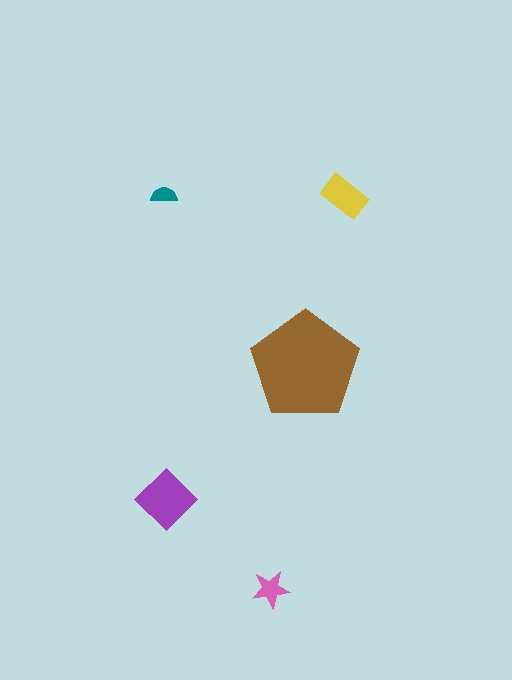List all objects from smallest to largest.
The teal semicircle, the pink star, the yellow rectangle, the purple diamond, the brown pentagon.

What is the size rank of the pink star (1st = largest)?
4th.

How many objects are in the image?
There are 5 objects in the image.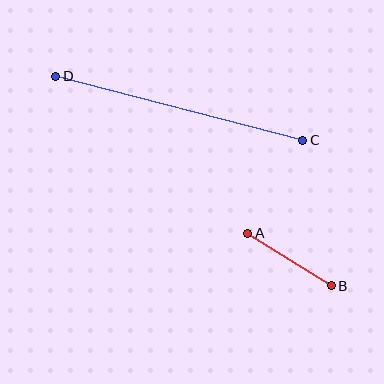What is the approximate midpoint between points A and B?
The midpoint is at approximately (289, 260) pixels.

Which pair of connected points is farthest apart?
Points C and D are farthest apart.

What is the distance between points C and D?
The distance is approximately 255 pixels.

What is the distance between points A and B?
The distance is approximately 99 pixels.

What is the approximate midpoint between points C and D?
The midpoint is at approximately (179, 108) pixels.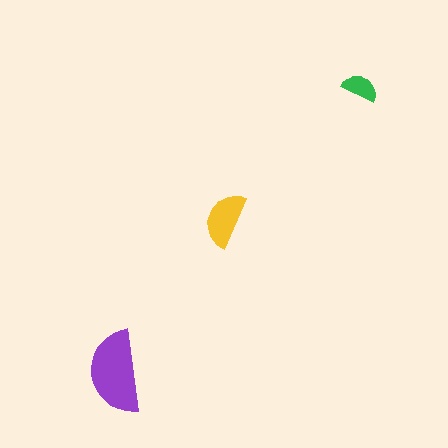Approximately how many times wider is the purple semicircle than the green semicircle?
About 2.5 times wider.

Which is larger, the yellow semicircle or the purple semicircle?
The purple one.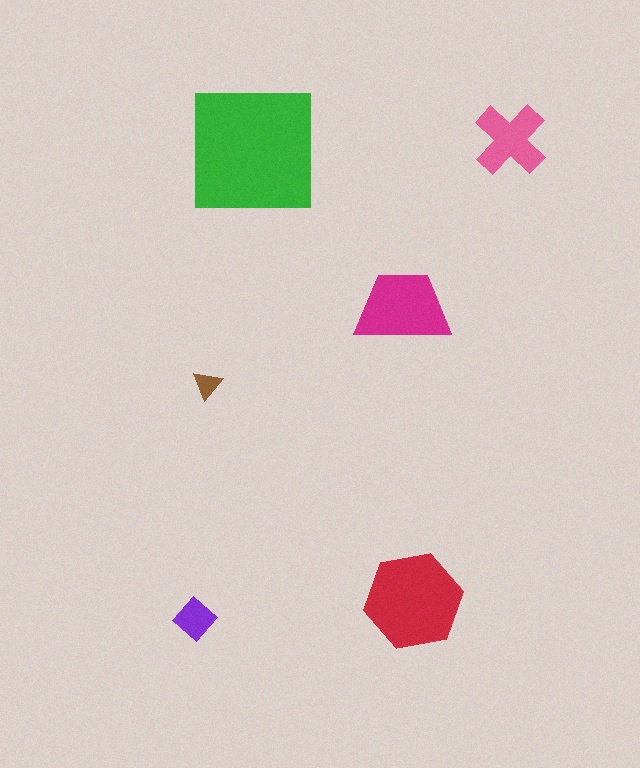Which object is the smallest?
The brown triangle.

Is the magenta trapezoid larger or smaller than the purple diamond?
Larger.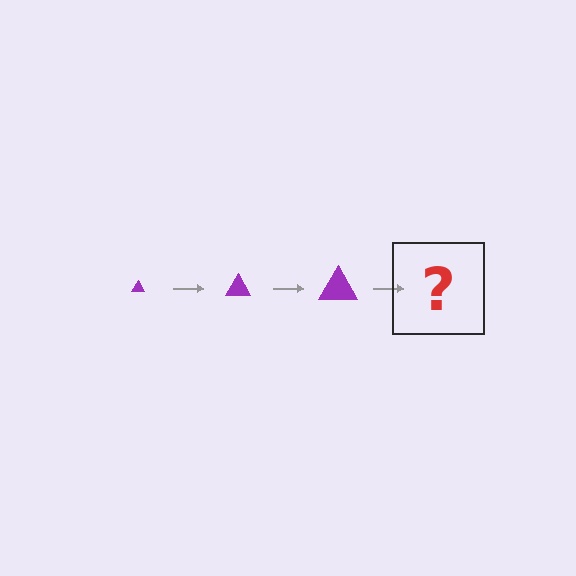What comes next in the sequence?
The next element should be a purple triangle, larger than the previous one.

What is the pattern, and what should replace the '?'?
The pattern is that the triangle gets progressively larger each step. The '?' should be a purple triangle, larger than the previous one.